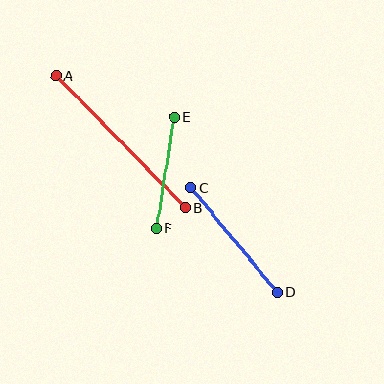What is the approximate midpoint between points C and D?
The midpoint is at approximately (234, 240) pixels.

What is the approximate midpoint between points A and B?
The midpoint is at approximately (120, 142) pixels.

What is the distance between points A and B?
The distance is approximately 185 pixels.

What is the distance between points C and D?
The distance is approximately 136 pixels.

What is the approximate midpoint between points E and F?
The midpoint is at approximately (165, 173) pixels.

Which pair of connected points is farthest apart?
Points A and B are farthest apart.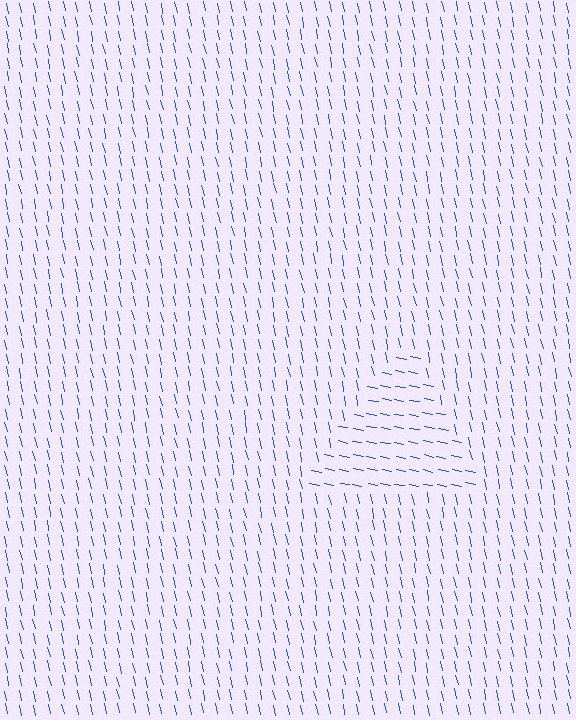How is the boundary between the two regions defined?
The boundary is defined purely by a change in line orientation (approximately 67 degrees difference). All lines are the same color and thickness.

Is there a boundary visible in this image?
Yes, there is a texture boundary formed by a change in line orientation.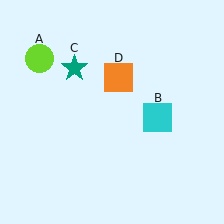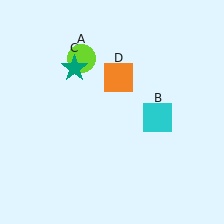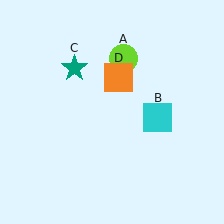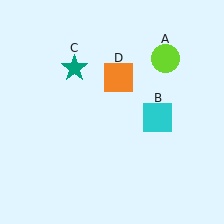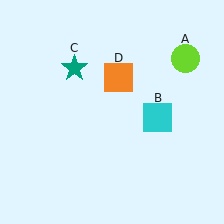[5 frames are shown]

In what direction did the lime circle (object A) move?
The lime circle (object A) moved right.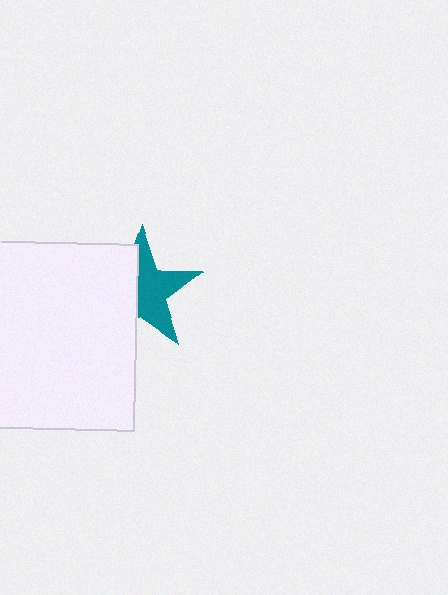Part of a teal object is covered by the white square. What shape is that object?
It is a star.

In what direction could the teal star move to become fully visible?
The teal star could move right. That would shift it out from behind the white square entirely.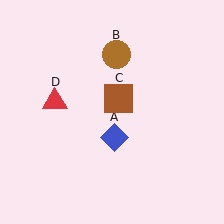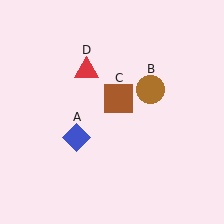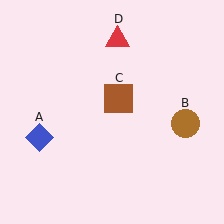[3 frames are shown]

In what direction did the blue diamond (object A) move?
The blue diamond (object A) moved left.